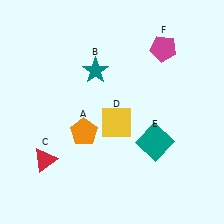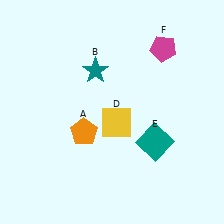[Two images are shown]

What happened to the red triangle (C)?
The red triangle (C) was removed in Image 2. It was in the bottom-left area of Image 1.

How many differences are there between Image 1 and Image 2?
There is 1 difference between the two images.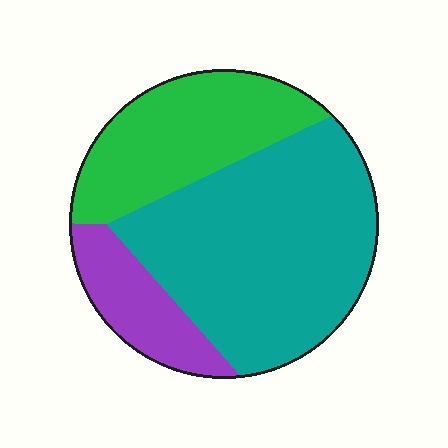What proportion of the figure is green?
Green covers 29% of the figure.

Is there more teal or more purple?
Teal.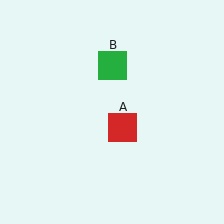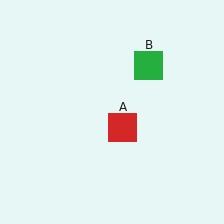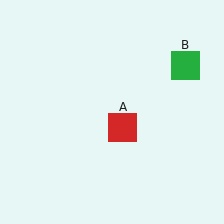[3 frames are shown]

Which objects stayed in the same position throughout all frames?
Red square (object A) remained stationary.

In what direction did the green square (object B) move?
The green square (object B) moved right.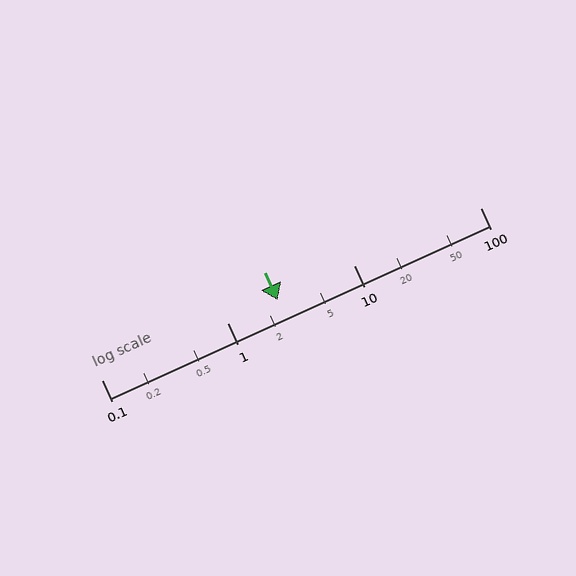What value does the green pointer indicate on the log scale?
The pointer indicates approximately 2.5.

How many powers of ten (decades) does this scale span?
The scale spans 3 decades, from 0.1 to 100.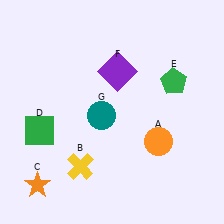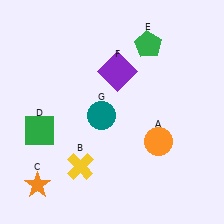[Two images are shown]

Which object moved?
The green pentagon (E) moved up.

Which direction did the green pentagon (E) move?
The green pentagon (E) moved up.